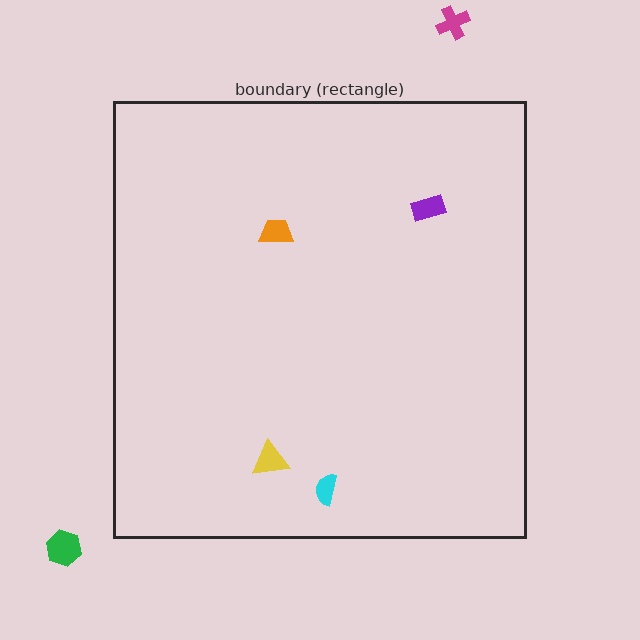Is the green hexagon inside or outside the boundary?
Outside.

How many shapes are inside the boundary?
4 inside, 2 outside.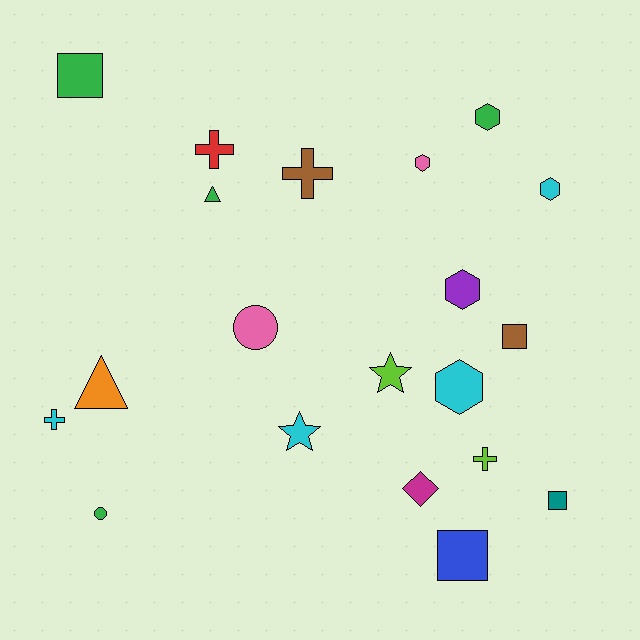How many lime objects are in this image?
There are 2 lime objects.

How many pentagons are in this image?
There are no pentagons.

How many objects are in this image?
There are 20 objects.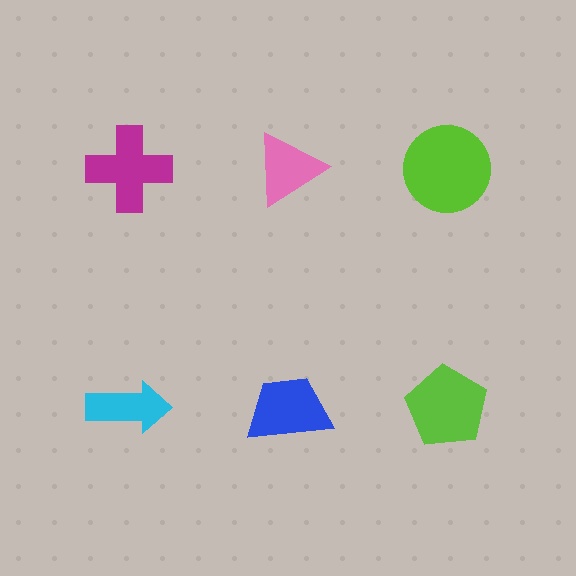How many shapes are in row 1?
3 shapes.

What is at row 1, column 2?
A pink triangle.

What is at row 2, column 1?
A cyan arrow.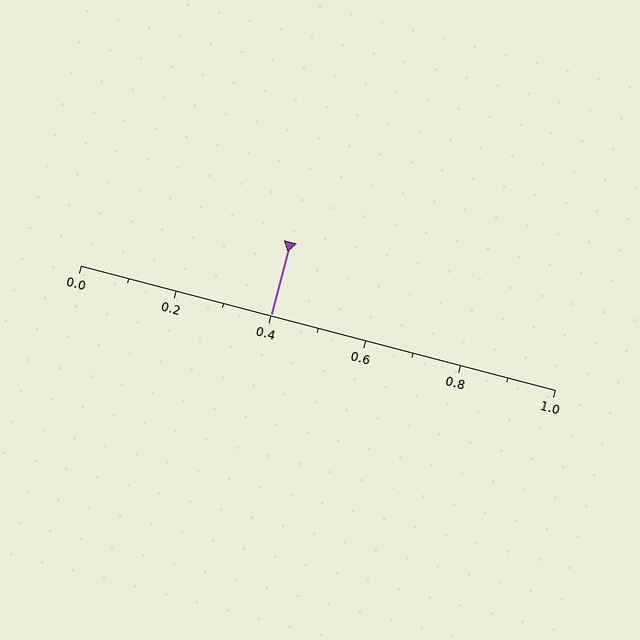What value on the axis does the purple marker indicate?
The marker indicates approximately 0.4.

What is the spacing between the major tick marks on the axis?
The major ticks are spaced 0.2 apart.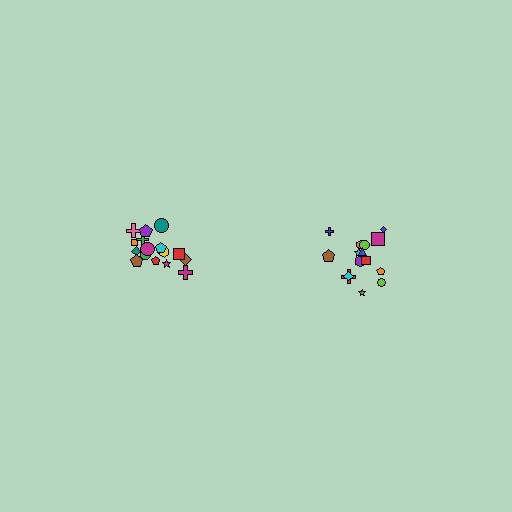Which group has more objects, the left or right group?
The left group.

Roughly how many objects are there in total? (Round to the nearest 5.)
Roughly 35 objects in total.